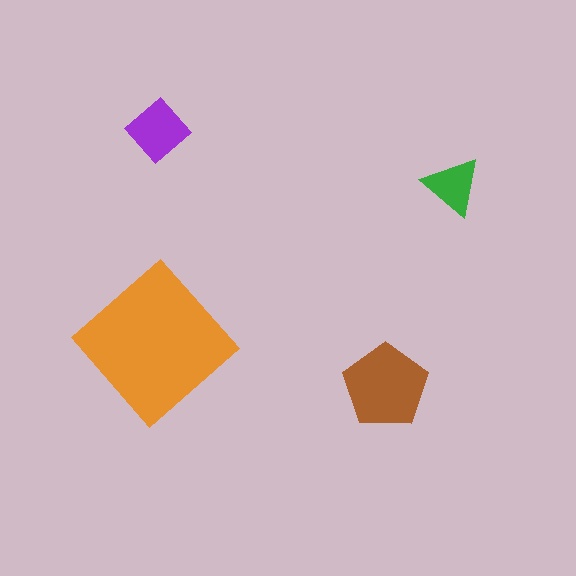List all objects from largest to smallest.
The orange diamond, the brown pentagon, the purple diamond, the green triangle.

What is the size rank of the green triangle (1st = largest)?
4th.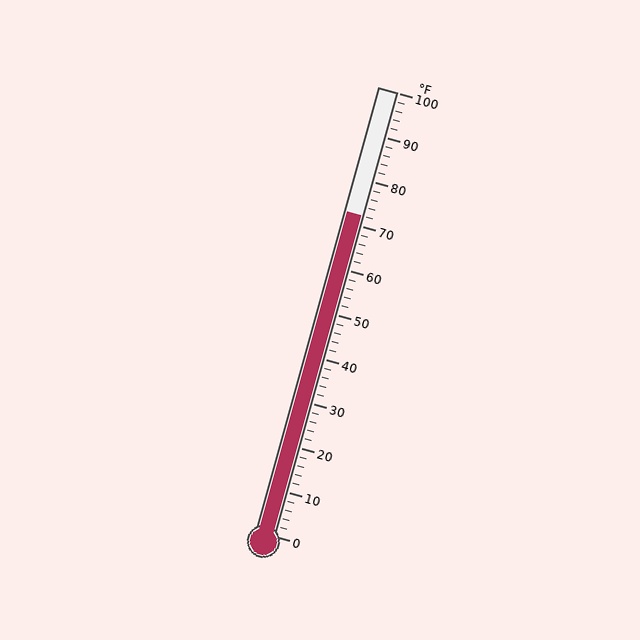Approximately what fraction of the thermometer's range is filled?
The thermometer is filled to approximately 70% of its range.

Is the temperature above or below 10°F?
The temperature is above 10°F.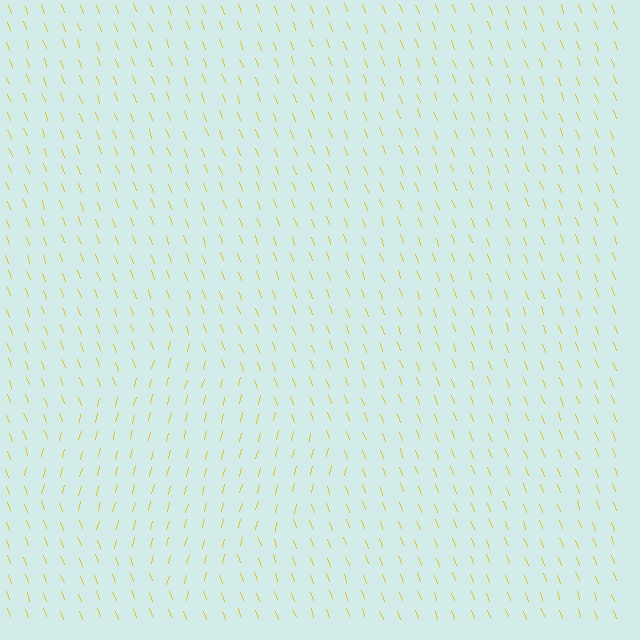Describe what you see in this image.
The image is filled with small yellow line segments. A diamond region in the image has lines oriented differently from the surrounding lines, creating a visible texture boundary.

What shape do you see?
I see a diamond.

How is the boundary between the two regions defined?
The boundary is defined purely by a change in line orientation (approximately 35 degrees difference). All lines are the same color and thickness.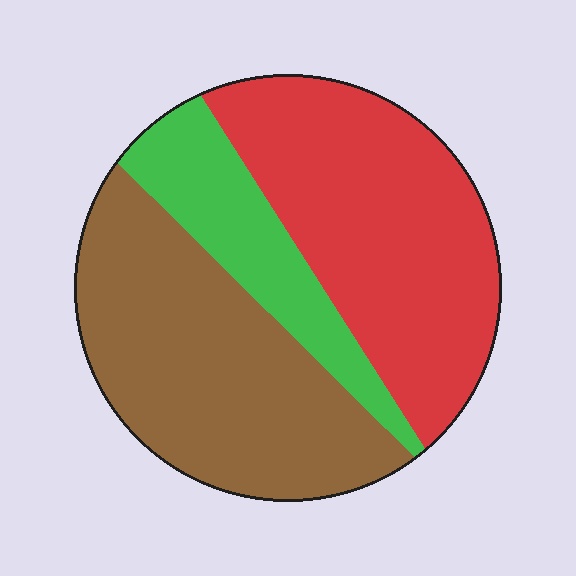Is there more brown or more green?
Brown.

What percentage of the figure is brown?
Brown takes up between a quarter and a half of the figure.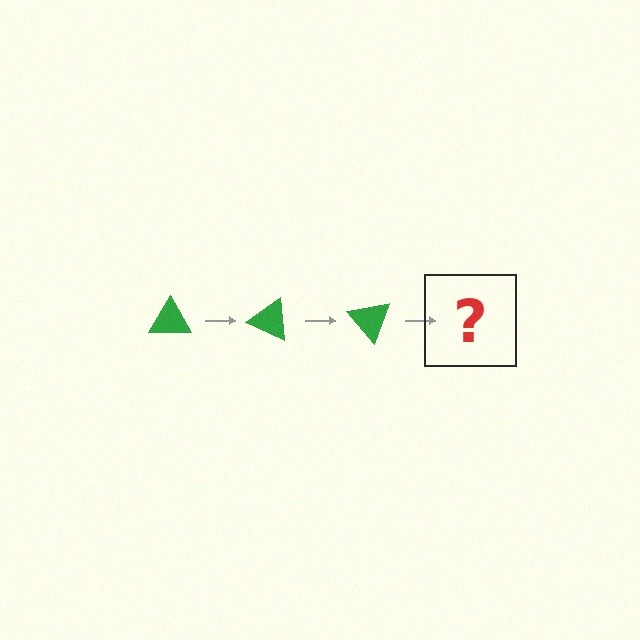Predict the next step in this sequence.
The next step is a green triangle rotated 75 degrees.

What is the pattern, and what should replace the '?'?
The pattern is that the triangle rotates 25 degrees each step. The '?' should be a green triangle rotated 75 degrees.